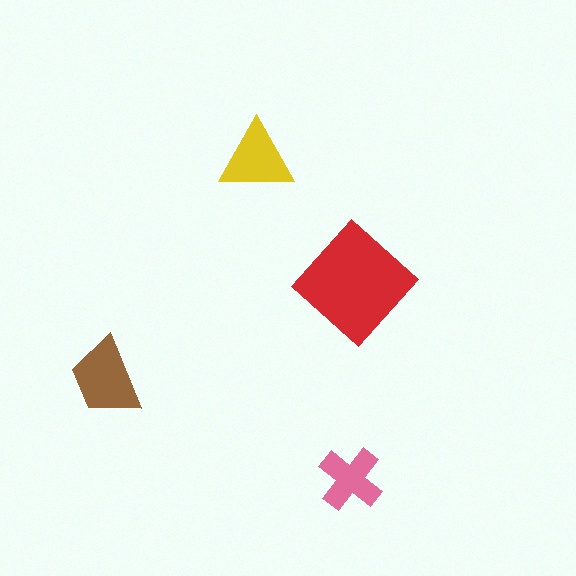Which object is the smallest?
The pink cross.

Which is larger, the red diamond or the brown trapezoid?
The red diamond.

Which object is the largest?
The red diamond.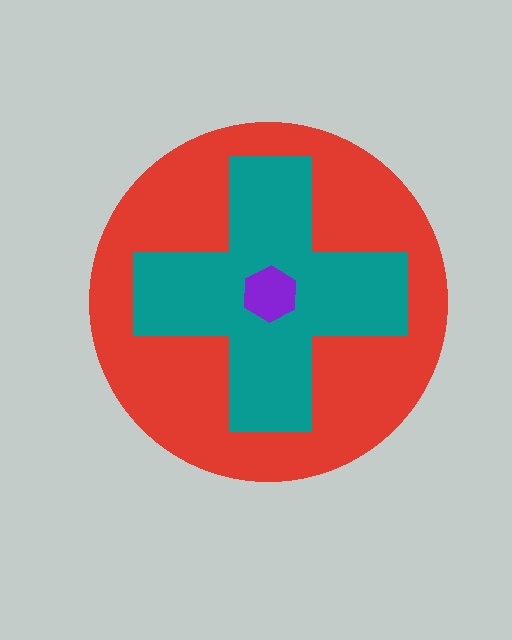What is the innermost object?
The purple hexagon.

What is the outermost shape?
The red circle.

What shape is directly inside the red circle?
The teal cross.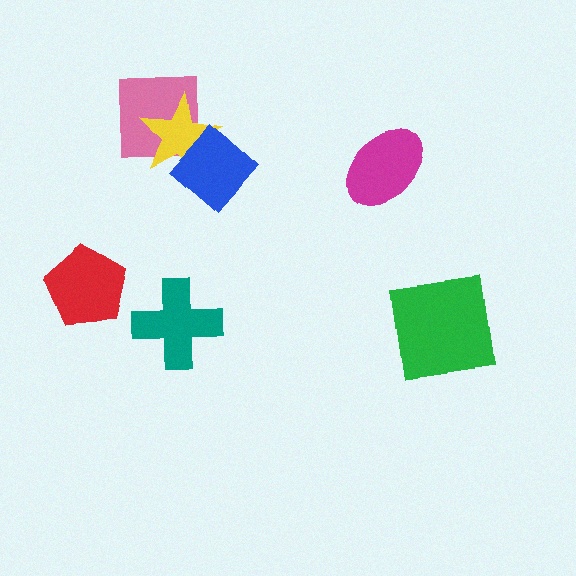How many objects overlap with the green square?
0 objects overlap with the green square.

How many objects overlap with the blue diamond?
1 object overlaps with the blue diamond.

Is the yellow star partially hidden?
Yes, it is partially covered by another shape.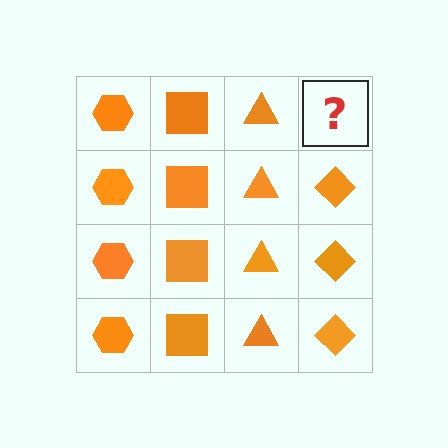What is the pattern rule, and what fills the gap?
The rule is that each column has a consistent shape. The gap should be filled with an orange diamond.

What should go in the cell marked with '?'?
The missing cell should contain an orange diamond.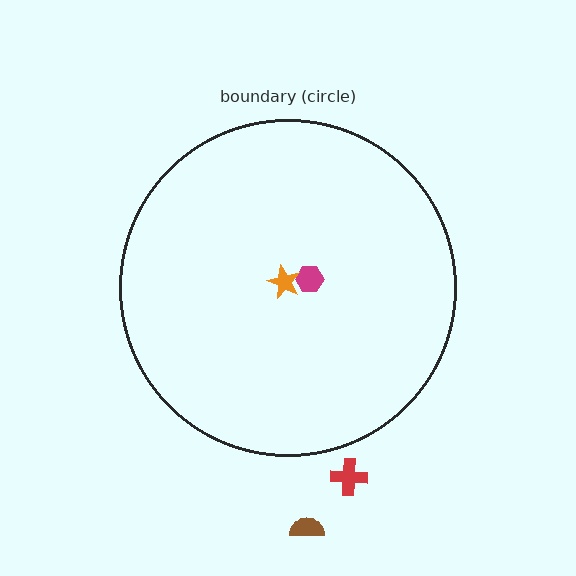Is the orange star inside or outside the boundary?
Inside.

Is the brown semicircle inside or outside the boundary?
Outside.